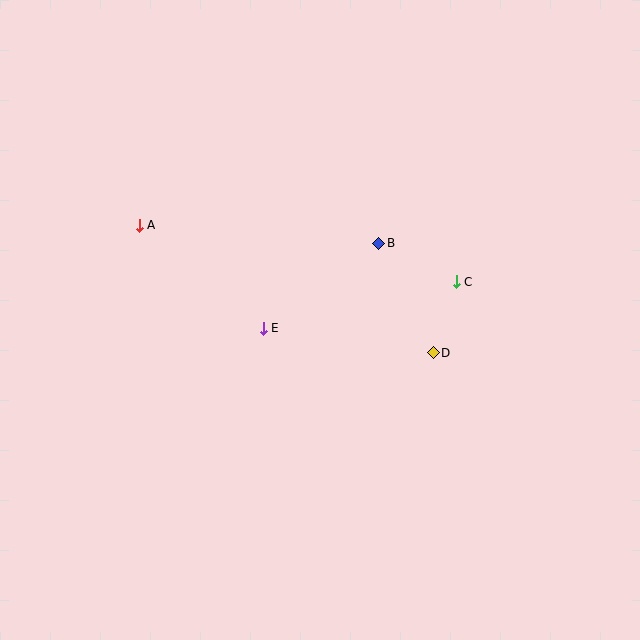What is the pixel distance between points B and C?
The distance between B and C is 87 pixels.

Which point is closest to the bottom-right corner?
Point D is closest to the bottom-right corner.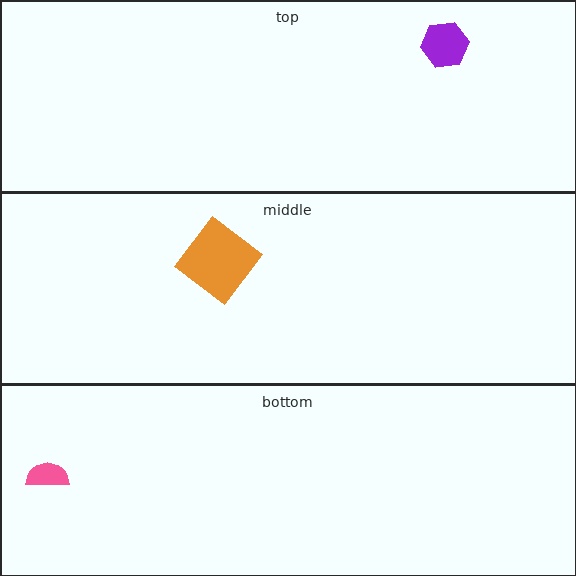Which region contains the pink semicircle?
The bottom region.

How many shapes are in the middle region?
1.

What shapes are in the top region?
The purple hexagon.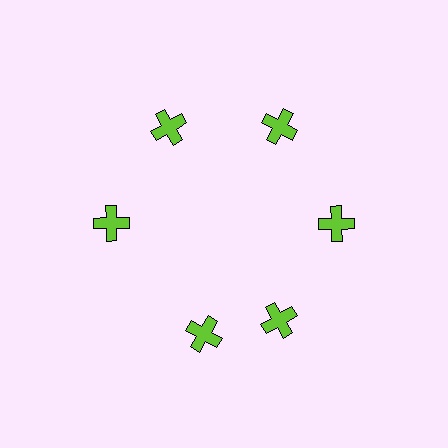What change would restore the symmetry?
The symmetry would be restored by rotating it back into even spacing with its neighbors so that all 6 crosses sit at equal angles and equal distance from the center.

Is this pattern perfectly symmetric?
No. The 6 lime crosses are arranged in a ring, but one element near the 7 o'clock position is rotated out of alignment along the ring, breaking the 6-fold rotational symmetry.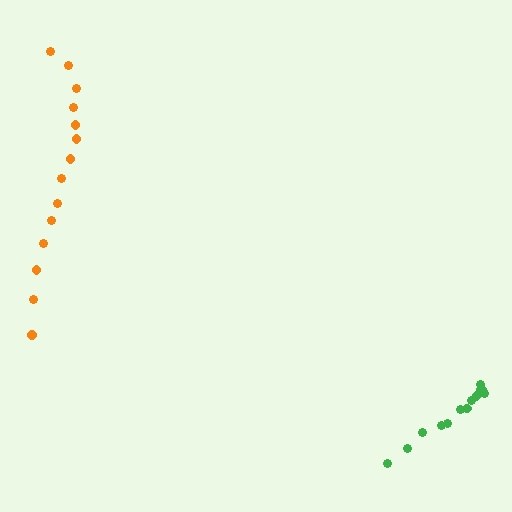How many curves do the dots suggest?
There are 2 distinct paths.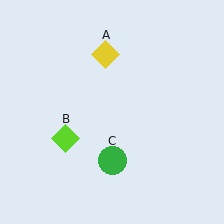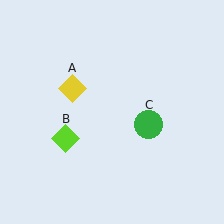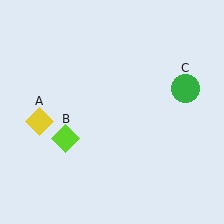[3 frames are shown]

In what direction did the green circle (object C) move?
The green circle (object C) moved up and to the right.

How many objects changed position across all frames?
2 objects changed position: yellow diamond (object A), green circle (object C).